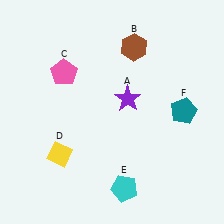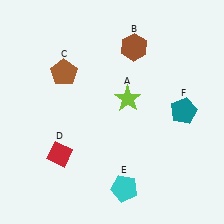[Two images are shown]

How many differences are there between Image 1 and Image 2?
There are 3 differences between the two images.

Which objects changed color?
A changed from purple to lime. C changed from pink to brown. D changed from yellow to red.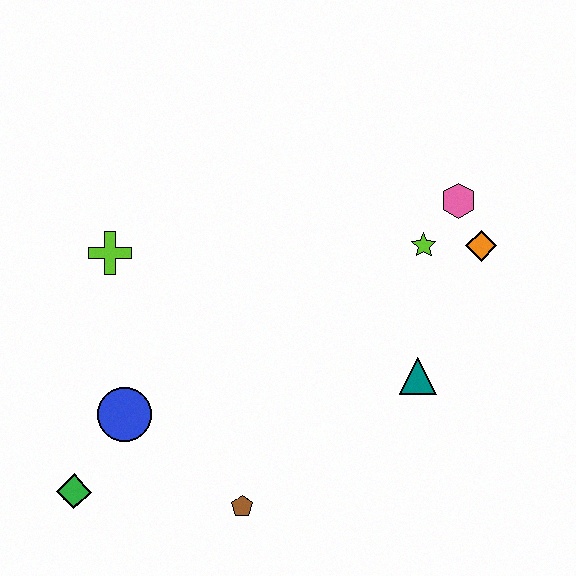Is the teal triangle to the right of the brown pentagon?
Yes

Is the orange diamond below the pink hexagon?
Yes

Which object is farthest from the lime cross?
The orange diamond is farthest from the lime cross.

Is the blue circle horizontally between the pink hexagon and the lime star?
No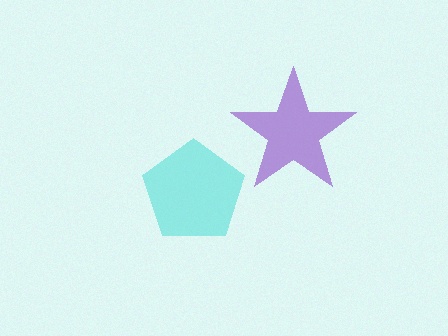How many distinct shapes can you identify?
There are 2 distinct shapes: a purple star, a cyan pentagon.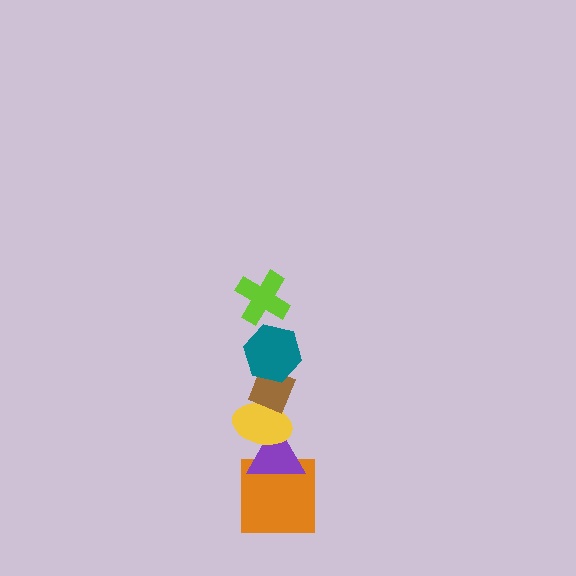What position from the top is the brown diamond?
The brown diamond is 3rd from the top.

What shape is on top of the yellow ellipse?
The brown diamond is on top of the yellow ellipse.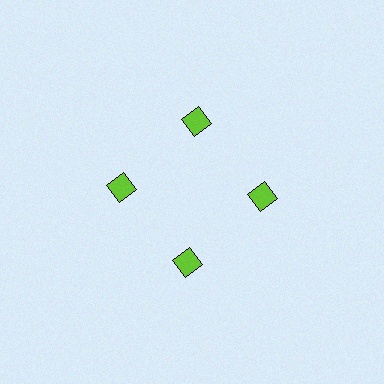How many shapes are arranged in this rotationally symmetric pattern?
There are 4 shapes, arranged in 4 groups of 1.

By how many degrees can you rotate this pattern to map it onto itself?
The pattern maps onto itself every 90 degrees of rotation.